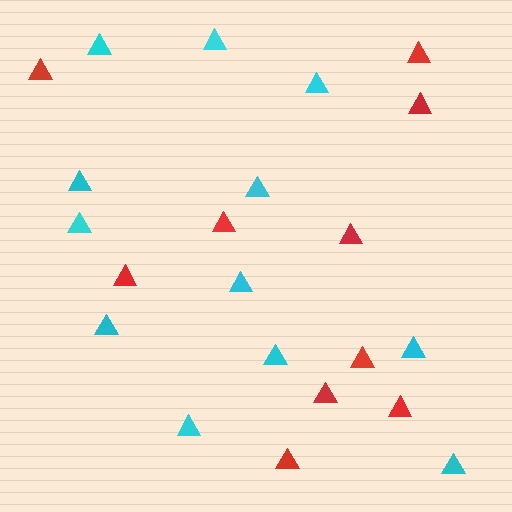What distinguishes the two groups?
There are 2 groups: one group of red triangles (10) and one group of cyan triangles (12).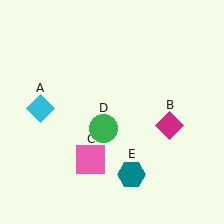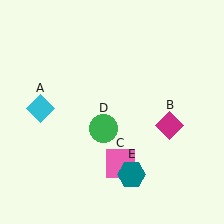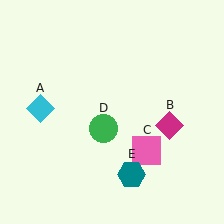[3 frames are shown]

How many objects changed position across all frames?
1 object changed position: pink square (object C).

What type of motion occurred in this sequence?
The pink square (object C) rotated counterclockwise around the center of the scene.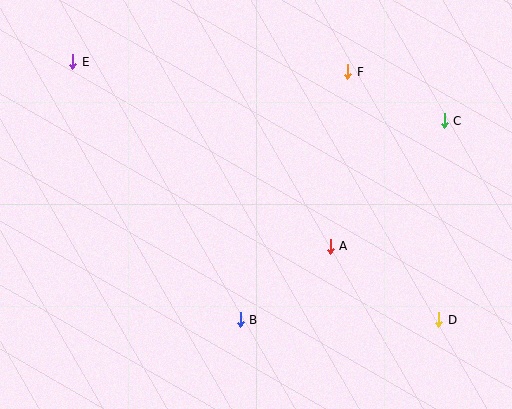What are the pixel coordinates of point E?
Point E is at (73, 62).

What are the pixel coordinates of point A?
Point A is at (330, 246).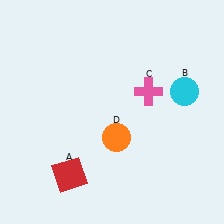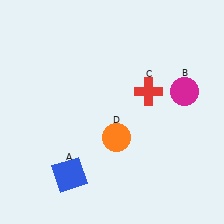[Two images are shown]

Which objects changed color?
A changed from red to blue. B changed from cyan to magenta. C changed from pink to red.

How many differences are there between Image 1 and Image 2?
There are 3 differences between the two images.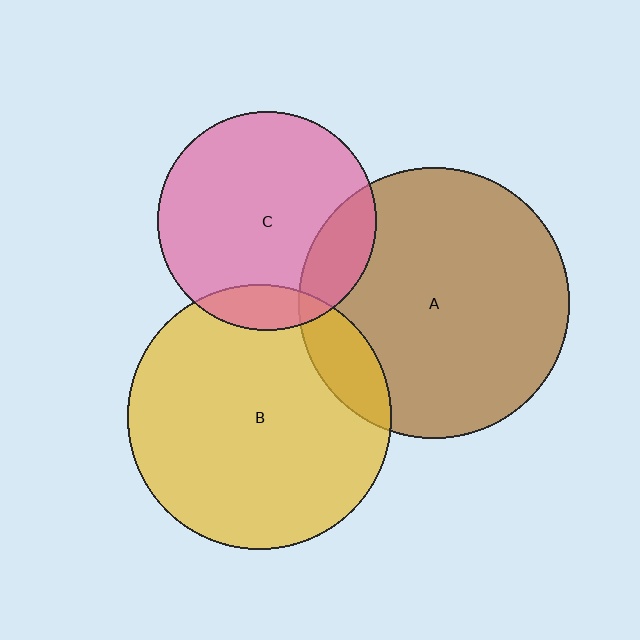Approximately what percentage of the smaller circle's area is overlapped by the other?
Approximately 15%.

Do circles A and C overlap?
Yes.